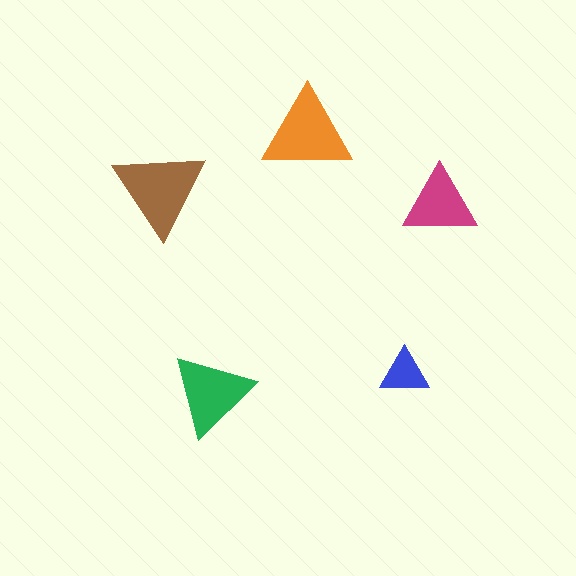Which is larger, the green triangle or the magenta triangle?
The green one.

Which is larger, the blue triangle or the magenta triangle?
The magenta one.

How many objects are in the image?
There are 5 objects in the image.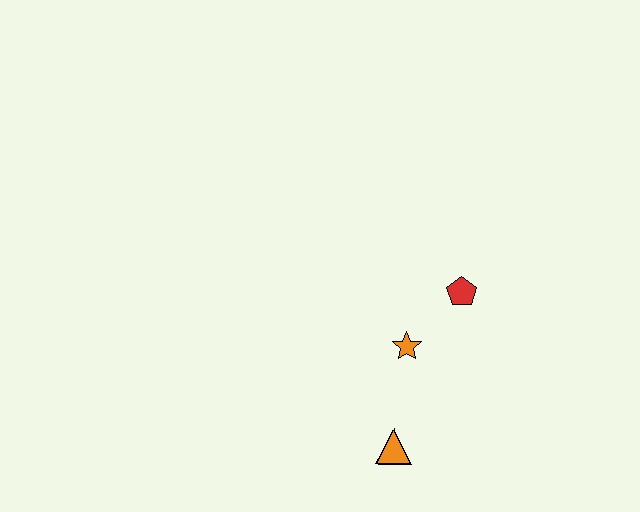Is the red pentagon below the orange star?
No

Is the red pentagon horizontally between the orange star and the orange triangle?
No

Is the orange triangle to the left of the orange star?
Yes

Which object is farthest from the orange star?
The orange triangle is farthest from the orange star.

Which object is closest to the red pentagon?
The orange star is closest to the red pentagon.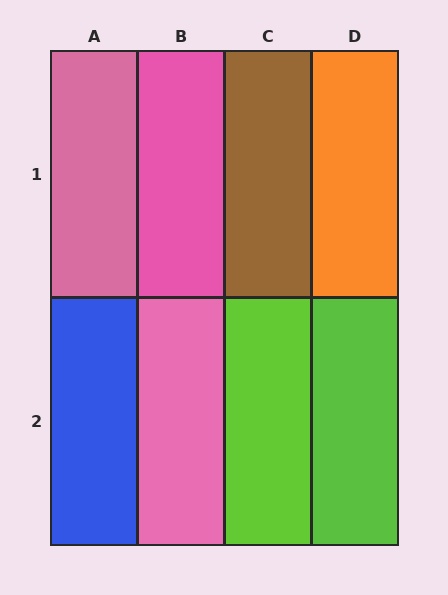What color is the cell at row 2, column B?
Pink.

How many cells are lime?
2 cells are lime.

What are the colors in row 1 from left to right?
Pink, pink, brown, orange.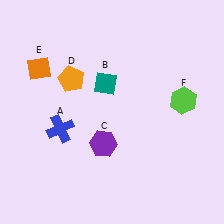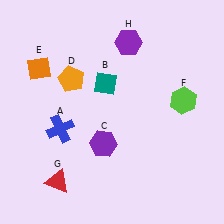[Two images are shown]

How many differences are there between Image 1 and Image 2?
There are 2 differences between the two images.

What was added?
A red triangle (G), a purple hexagon (H) were added in Image 2.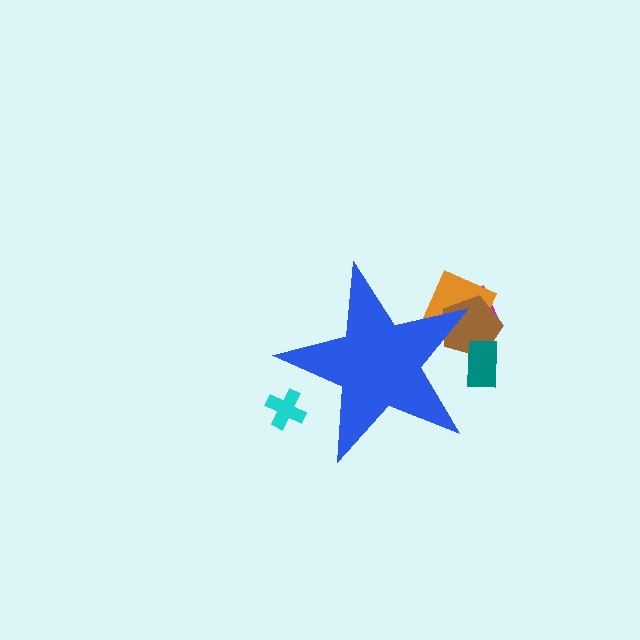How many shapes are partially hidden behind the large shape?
6 shapes are partially hidden.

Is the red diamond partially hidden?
Yes, the red diamond is partially hidden behind the blue star.